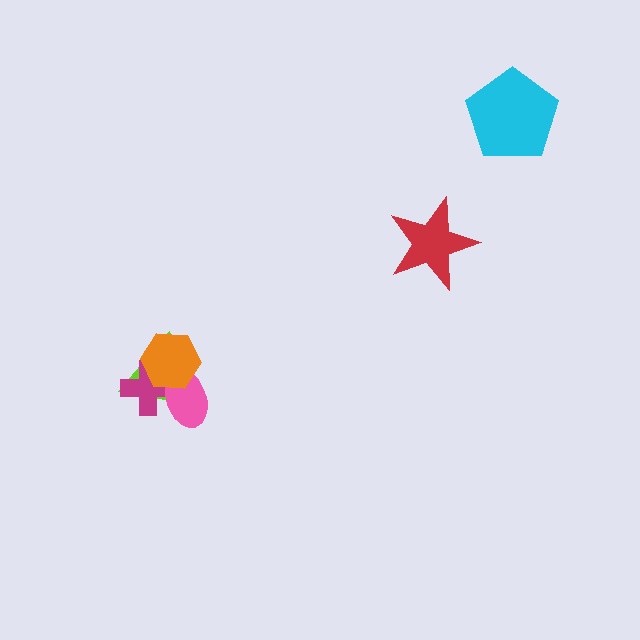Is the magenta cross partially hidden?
Yes, it is partially covered by another shape.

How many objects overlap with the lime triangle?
3 objects overlap with the lime triangle.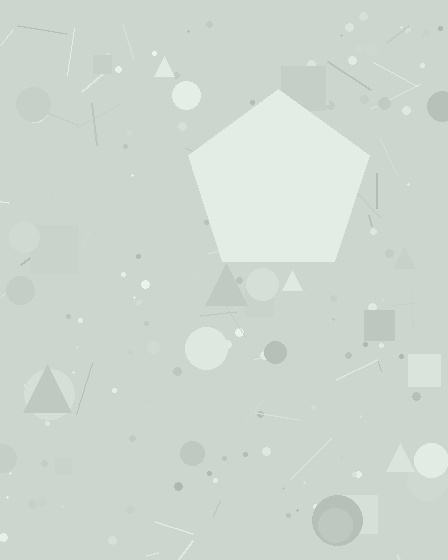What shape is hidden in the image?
A pentagon is hidden in the image.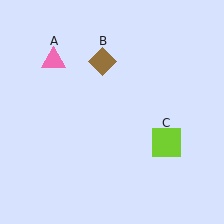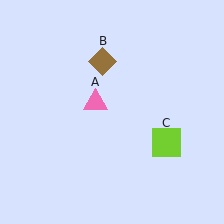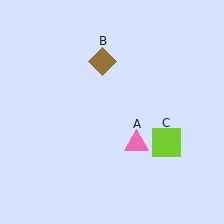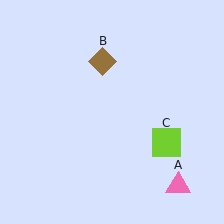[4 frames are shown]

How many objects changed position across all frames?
1 object changed position: pink triangle (object A).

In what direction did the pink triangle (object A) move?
The pink triangle (object A) moved down and to the right.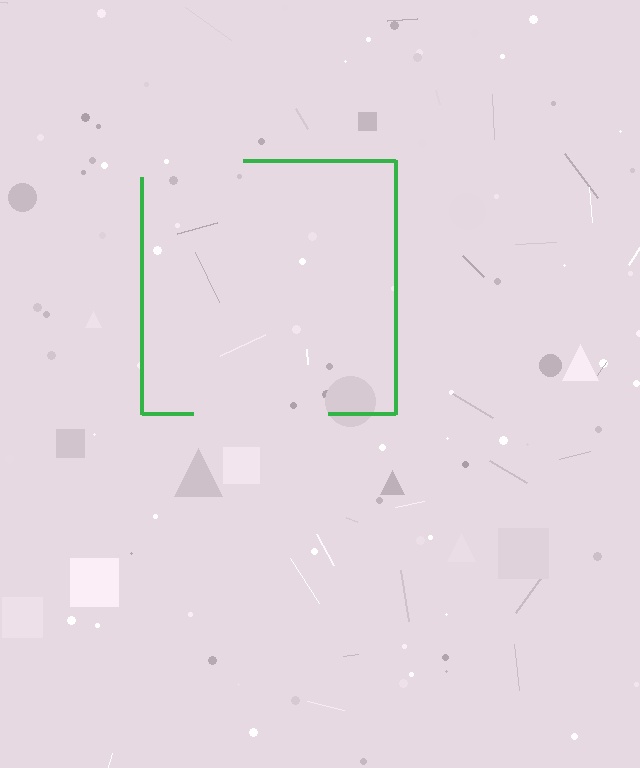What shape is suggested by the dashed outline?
The dashed outline suggests a square.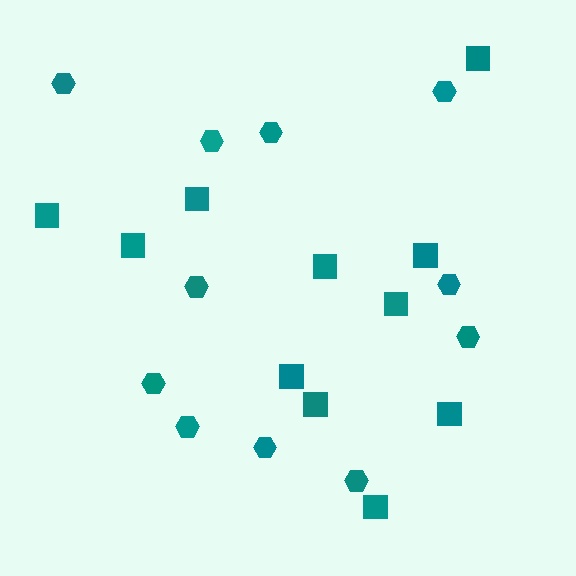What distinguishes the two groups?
There are 2 groups: one group of squares (11) and one group of hexagons (11).